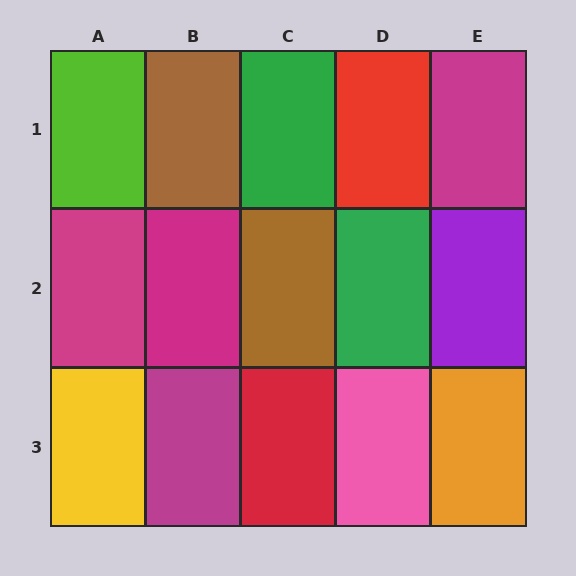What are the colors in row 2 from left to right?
Magenta, magenta, brown, green, purple.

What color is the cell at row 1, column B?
Brown.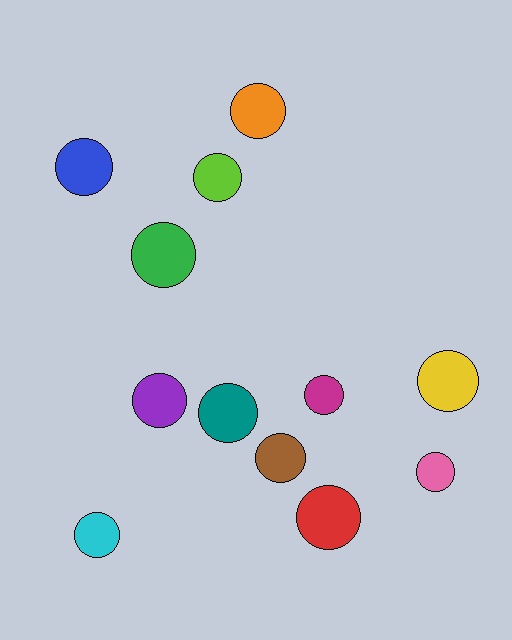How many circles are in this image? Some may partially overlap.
There are 12 circles.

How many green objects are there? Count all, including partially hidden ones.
There is 1 green object.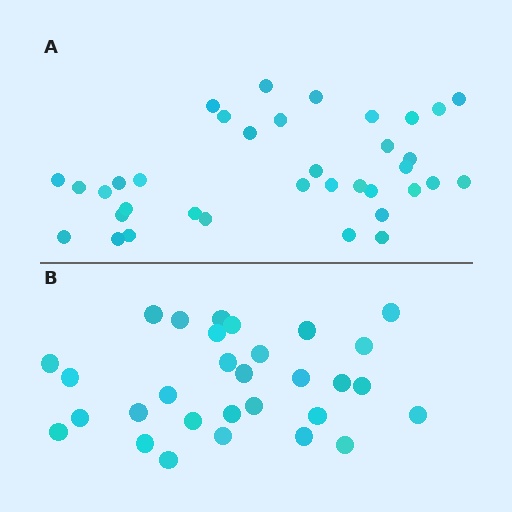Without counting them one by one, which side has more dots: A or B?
Region A (the top region) has more dots.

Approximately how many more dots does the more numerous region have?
Region A has about 6 more dots than region B.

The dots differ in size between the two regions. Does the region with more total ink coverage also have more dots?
No. Region B has more total ink coverage because its dots are larger, but region A actually contains more individual dots. Total area can be misleading — the number of items is what matters here.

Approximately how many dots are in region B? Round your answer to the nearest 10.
About 30 dots.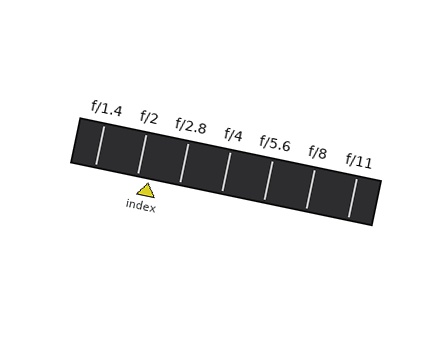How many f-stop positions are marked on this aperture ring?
There are 7 f-stop positions marked.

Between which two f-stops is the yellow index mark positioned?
The index mark is between f/2 and f/2.8.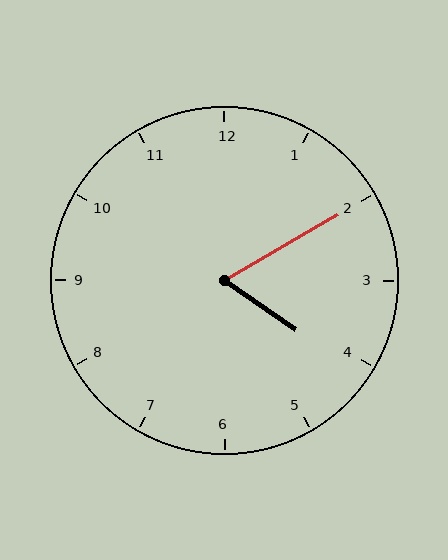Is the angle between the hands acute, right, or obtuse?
It is acute.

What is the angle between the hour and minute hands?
Approximately 65 degrees.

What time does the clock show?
4:10.